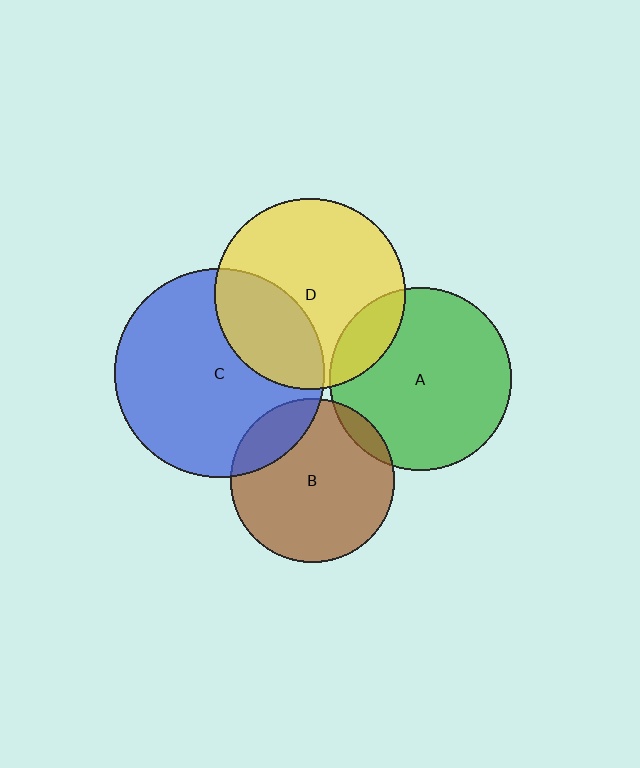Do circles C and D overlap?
Yes.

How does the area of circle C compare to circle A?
Approximately 1.3 times.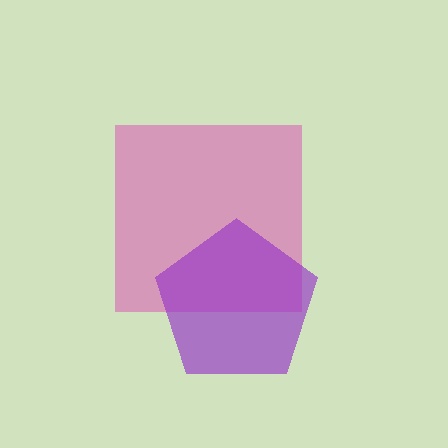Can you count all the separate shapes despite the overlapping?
Yes, there are 2 separate shapes.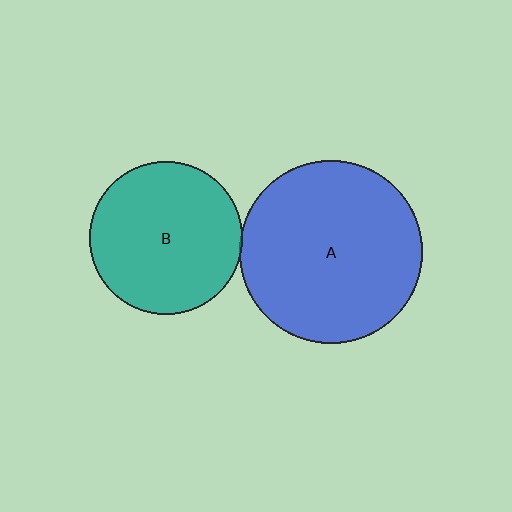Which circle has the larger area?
Circle A (blue).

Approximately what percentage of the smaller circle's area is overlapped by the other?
Approximately 5%.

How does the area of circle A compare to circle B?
Approximately 1.4 times.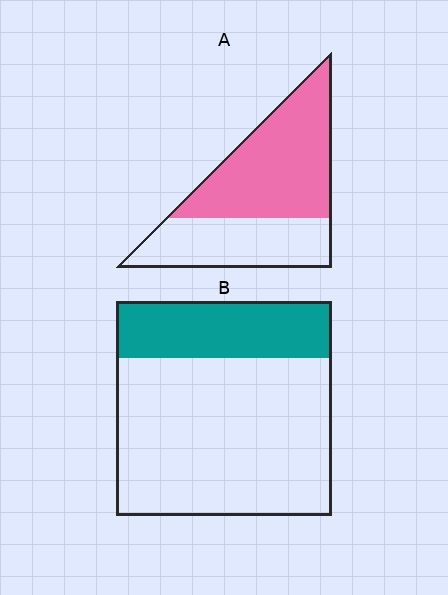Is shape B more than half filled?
No.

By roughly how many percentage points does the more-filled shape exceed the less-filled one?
By roughly 35 percentage points (A over B).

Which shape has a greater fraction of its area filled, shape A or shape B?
Shape A.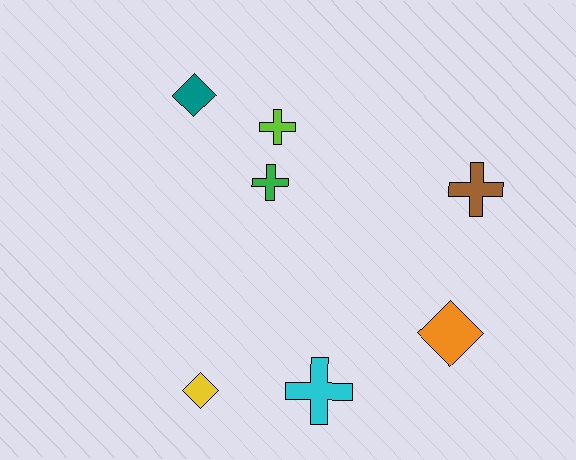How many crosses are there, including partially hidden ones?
There are 4 crosses.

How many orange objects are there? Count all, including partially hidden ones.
There is 1 orange object.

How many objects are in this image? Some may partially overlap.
There are 7 objects.